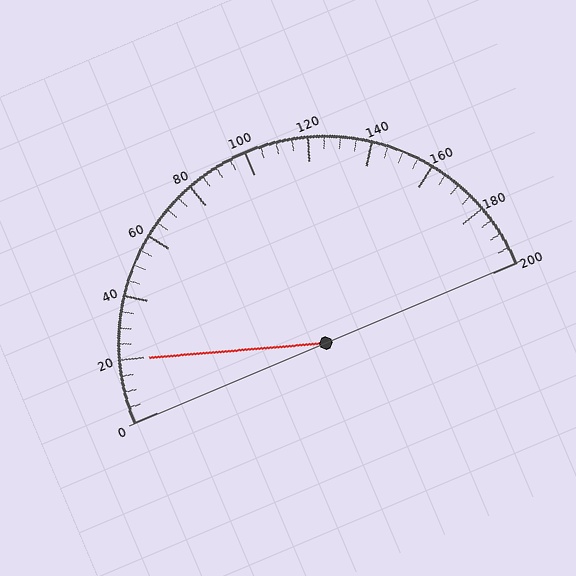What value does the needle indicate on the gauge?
The needle indicates approximately 20.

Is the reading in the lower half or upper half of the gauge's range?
The reading is in the lower half of the range (0 to 200).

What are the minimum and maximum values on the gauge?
The gauge ranges from 0 to 200.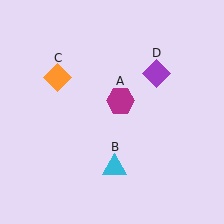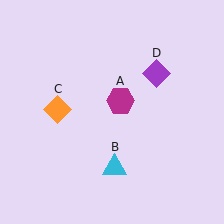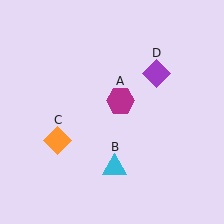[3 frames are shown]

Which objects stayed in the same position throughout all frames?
Magenta hexagon (object A) and cyan triangle (object B) and purple diamond (object D) remained stationary.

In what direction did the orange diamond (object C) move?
The orange diamond (object C) moved down.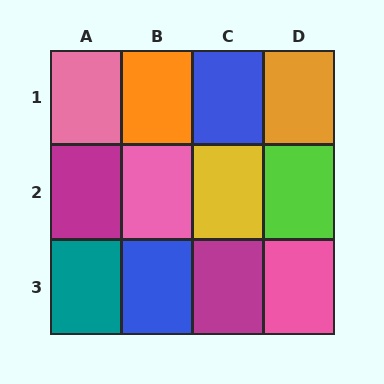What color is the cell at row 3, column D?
Pink.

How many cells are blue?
2 cells are blue.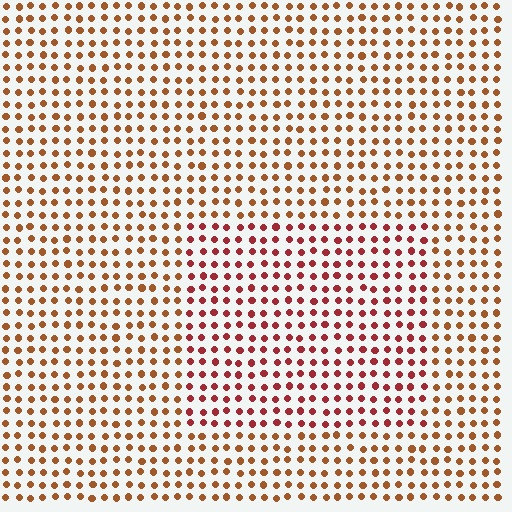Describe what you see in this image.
The image is filled with small brown elements in a uniform arrangement. A rectangle-shaped region is visible where the elements are tinted to a slightly different hue, forming a subtle color boundary.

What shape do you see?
I see a rectangle.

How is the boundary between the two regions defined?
The boundary is defined purely by a slight shift in hue (about 30 degrees). Spacing, size, and orientation are identical on both sides.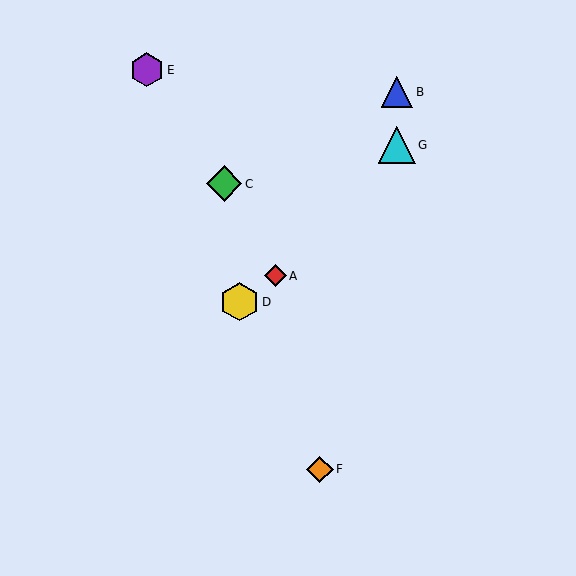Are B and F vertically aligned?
No, B is at x≈397 and F is at x≈320.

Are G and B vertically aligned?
Yes, both are at x≈397.